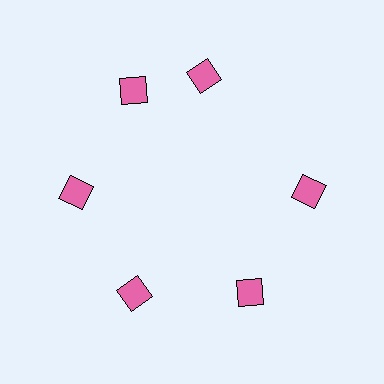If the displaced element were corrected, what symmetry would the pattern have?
It would have 6-fold rotational symmetry — the pattern would map onto itself every 60 degrees.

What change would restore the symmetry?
The symmetry would be restored by rotating it back into even spacing with its neighbors so that all 6 diamonds sit at equal angles and equal distance from the center.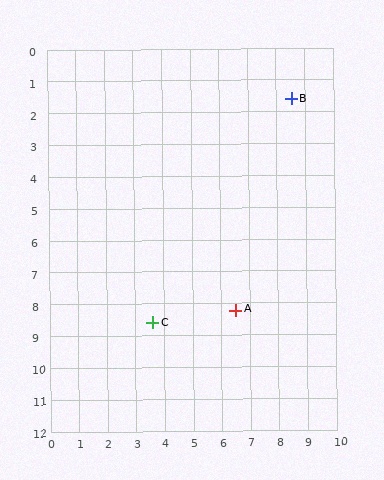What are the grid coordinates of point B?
Point B is at approximately (8.5, 1.6).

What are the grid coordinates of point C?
Point C is at approximately (3.6, 8.6).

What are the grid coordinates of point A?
Point A is at approximately (6.5, 8.2).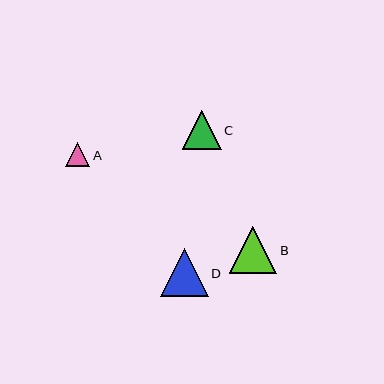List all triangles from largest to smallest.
From largest to smallest: D, B, C, A.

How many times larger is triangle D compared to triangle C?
Triangle D is approximately 1.2 times the size of triangle C.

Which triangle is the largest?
Triangle D is the largest with a size of approximately 48 pixels.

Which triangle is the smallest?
Triangle A is the smallest with a size of approximately 25 pixels.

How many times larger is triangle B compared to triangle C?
Triangle B is approximately 1.2 times the size of triangle C.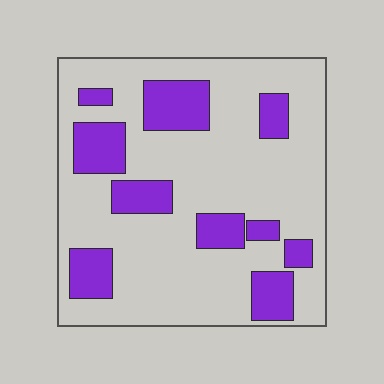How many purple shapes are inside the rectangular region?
10.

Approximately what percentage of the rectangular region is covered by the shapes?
Approximately 25%.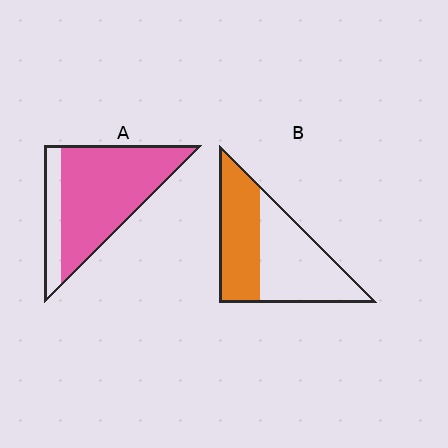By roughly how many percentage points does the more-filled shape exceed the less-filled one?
By roughly 35 percentage points (A over B).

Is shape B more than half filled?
No.